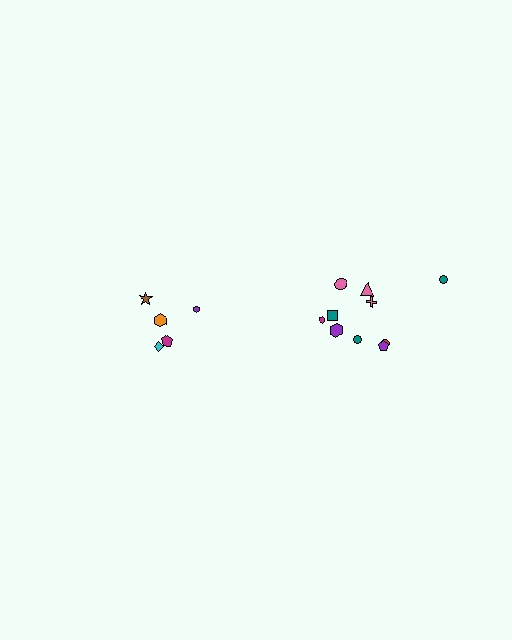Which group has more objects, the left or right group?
The right group.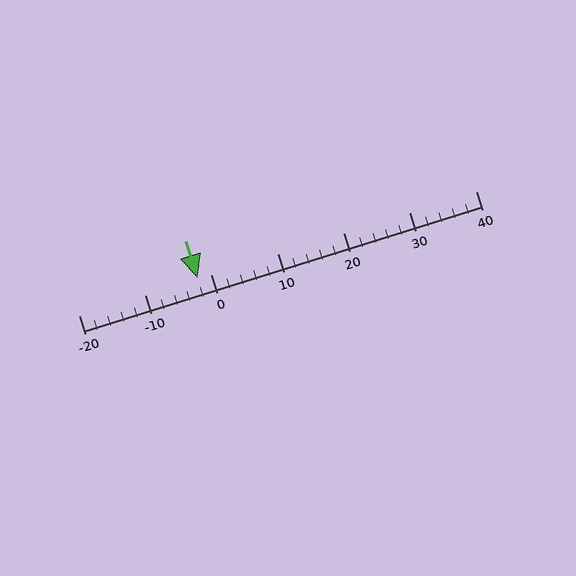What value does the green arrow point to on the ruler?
The green arrow points to approximately -2.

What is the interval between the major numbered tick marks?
The major tick marks are spaced 10 units apart.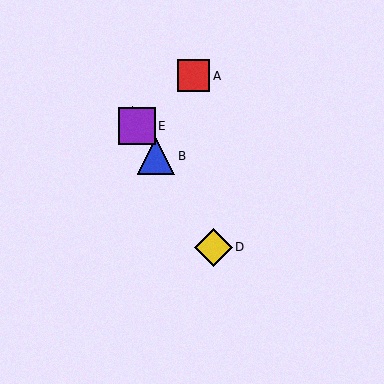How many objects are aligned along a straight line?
4 objects (B, C, D, E) are aligned along a straight line.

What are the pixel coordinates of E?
Object E is at (137, 126).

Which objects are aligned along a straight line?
Objects B, C, D, E are aligned along a straight line.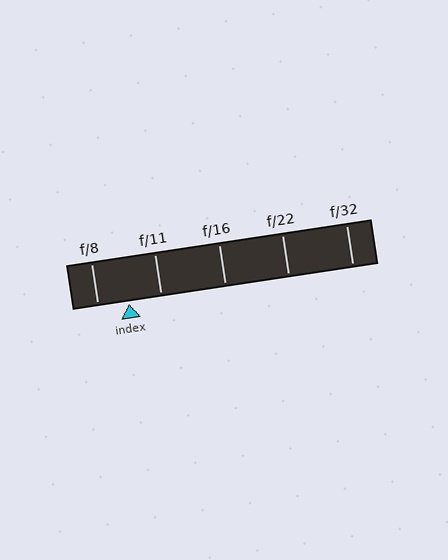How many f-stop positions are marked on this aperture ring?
There are 5 f-stop positions marked.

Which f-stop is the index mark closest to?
The index mark is closest to f/8.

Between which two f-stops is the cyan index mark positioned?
The index mark is between f/8 and f/11.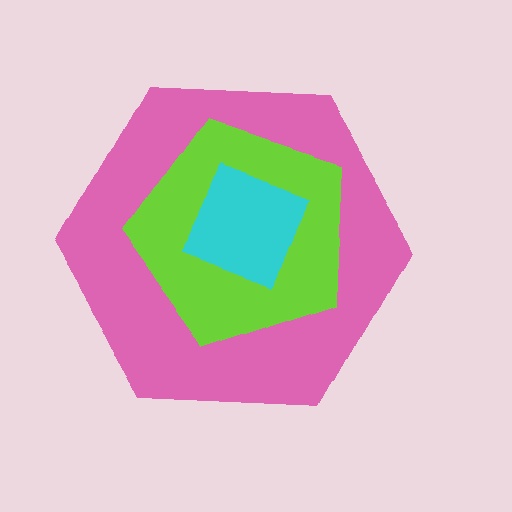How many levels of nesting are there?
3.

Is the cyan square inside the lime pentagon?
Yes.